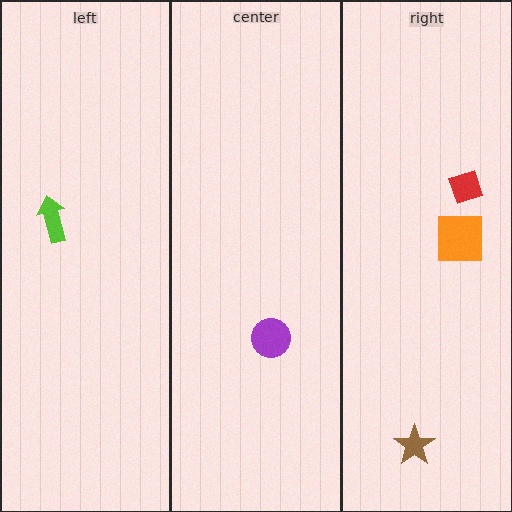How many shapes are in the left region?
1.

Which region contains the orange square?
The right region.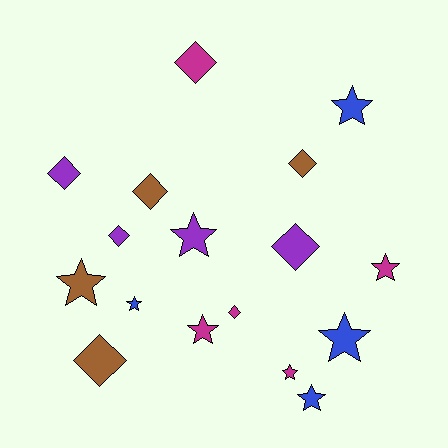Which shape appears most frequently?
Star, with 9 objects.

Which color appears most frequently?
Magenta, with 5 objects.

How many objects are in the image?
There are 17 objects.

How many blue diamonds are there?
There are no blue diamonds.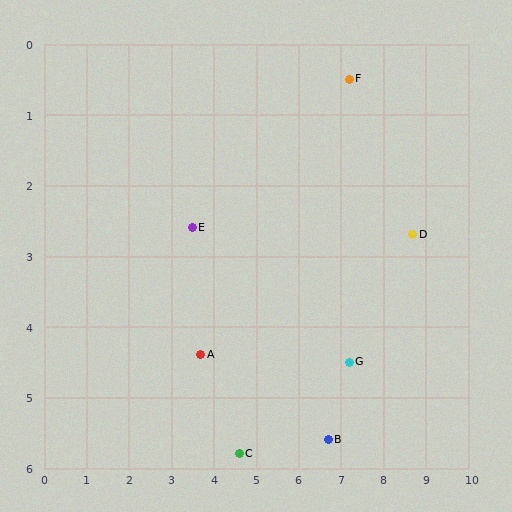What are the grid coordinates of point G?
Point G is at approximately (7.2, 4.5).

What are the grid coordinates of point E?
Point E is at approximately (3.5, 2.6).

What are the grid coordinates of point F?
Point F is at approximately (7.2, 0.5).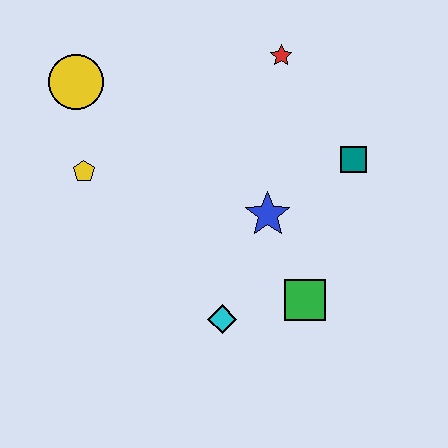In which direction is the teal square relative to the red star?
The teal square is below the red star.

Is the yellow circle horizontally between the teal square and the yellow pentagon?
No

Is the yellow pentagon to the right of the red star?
No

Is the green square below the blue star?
Yes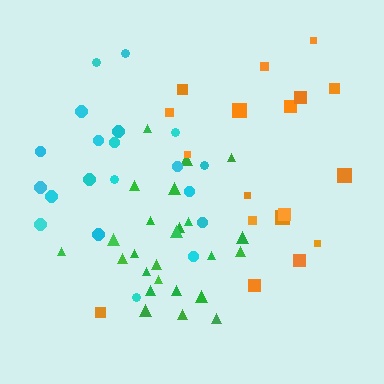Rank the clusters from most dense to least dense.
green, cyan, orange.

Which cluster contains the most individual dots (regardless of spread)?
Green (25).